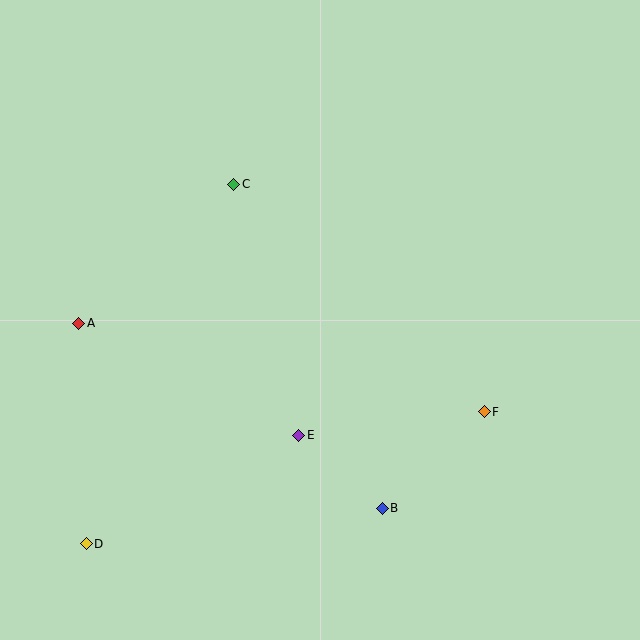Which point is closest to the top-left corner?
Point C is closest to the top-left corner.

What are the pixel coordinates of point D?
Point D is at (86, 544).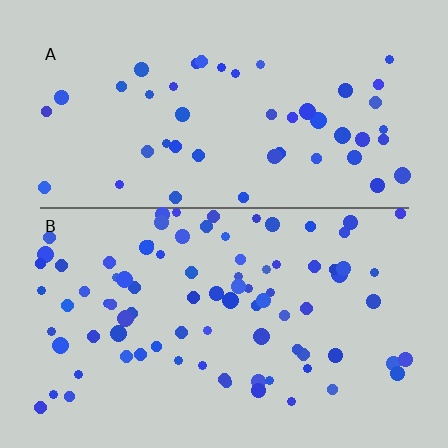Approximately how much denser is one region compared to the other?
Approximately 1.8× — region B over region A.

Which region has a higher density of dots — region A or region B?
B (the bottom).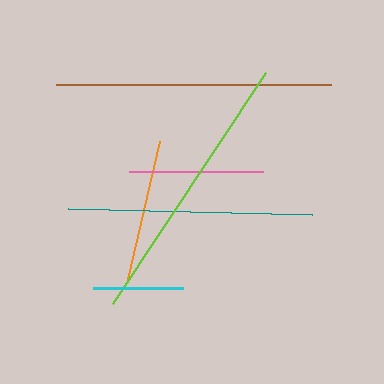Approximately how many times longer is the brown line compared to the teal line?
The brown line is approximately 1.1 times the length of the teal line.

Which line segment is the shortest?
The cyan line is the shortest at approximately 91 pixels.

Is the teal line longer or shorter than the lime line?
The lime line is longer than the teal line.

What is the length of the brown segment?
The brown segment is approximately 275 pixels long.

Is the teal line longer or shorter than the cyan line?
The teal line is longer than the cyan line.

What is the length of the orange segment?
The orange segment is approximately 142 pixels long.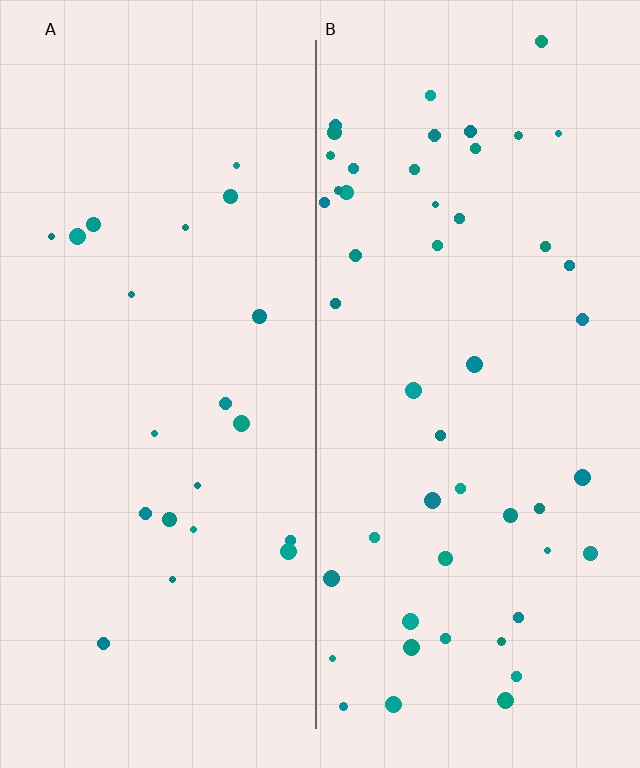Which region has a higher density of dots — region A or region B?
B (the right).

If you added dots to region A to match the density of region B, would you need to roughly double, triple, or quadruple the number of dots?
Approximately double.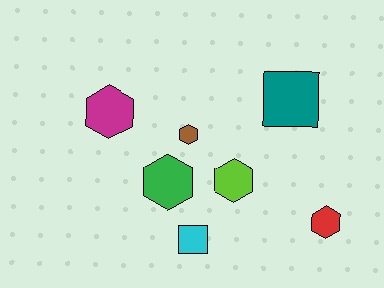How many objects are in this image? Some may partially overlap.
There are 7 objects.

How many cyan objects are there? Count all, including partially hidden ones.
There is 1 cyan object.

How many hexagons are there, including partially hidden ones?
There are 5 hexagons.